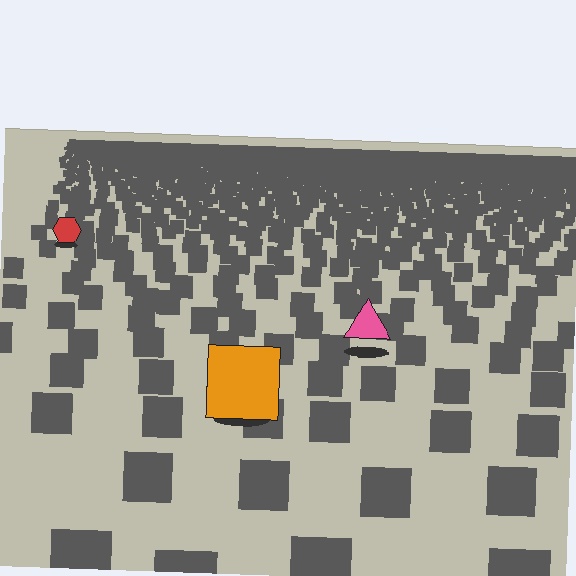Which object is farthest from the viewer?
The red hexagon is farthest from the viewer. It appears smaller and the ground texture around it is denser.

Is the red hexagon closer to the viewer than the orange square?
No. The orange square is closer — you can tell from the texture gradient: the ground texture is coarser near it.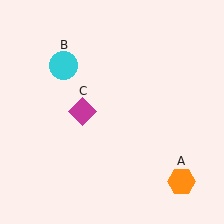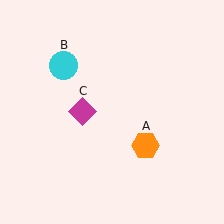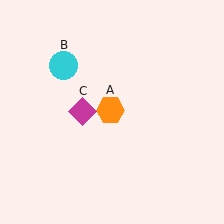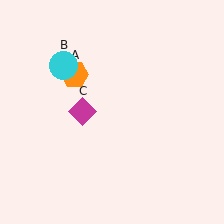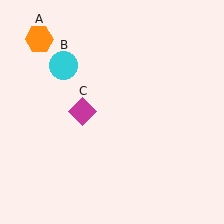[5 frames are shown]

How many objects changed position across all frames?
1 object changed position: orange hexagon (object A).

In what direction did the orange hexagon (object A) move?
The orange hexagon (object A) moved up and to the left.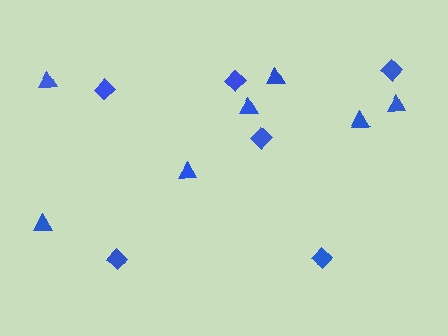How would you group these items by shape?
There are 2 groups: one group of diamonds (6) and one group of triangles (7).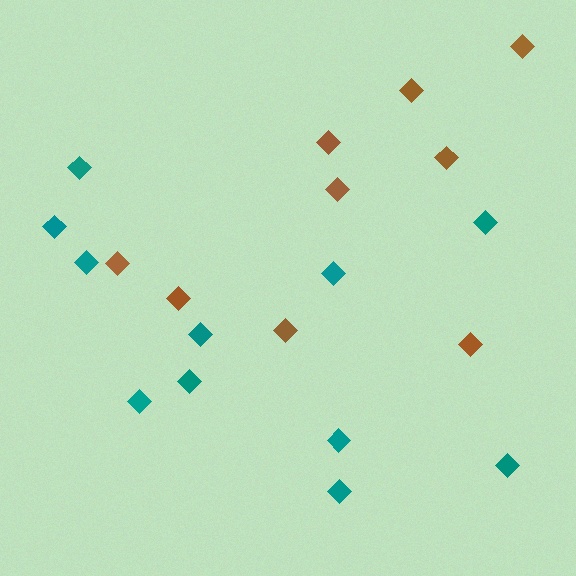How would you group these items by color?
There are 2 groups: one group of brown diamonds (9) and one group of teal diamonds (11).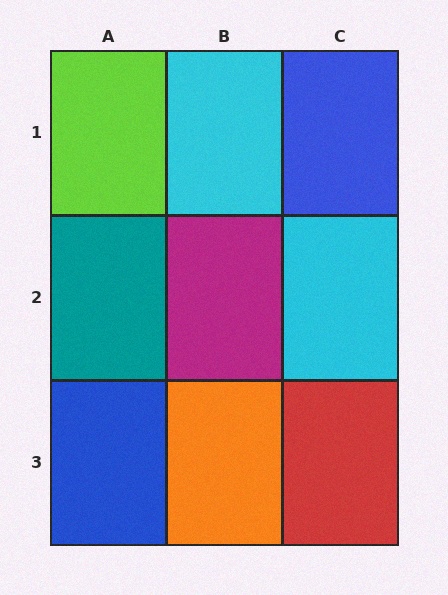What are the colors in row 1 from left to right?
Lime, cyan, blue.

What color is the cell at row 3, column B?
Orange.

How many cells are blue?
2 cells are blue.